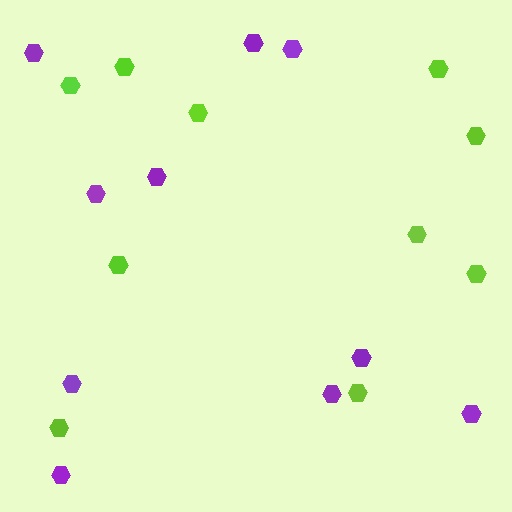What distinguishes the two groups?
There are 2 groups: one group of purple hexagons (10) and one group of lime hexagons (10).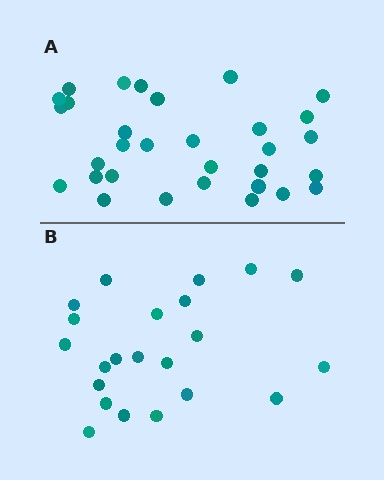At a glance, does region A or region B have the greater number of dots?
Region A (the top region) has more dots.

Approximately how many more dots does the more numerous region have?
Region A has roughly 8 or so more dots than region B.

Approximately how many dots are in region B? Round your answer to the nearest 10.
About 20 dots. (The exact count is 22, which rounds to 20.)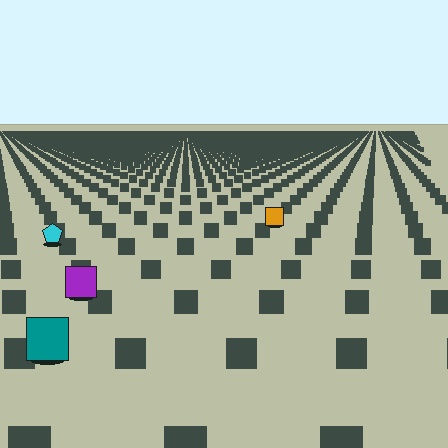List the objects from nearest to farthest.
From nearest to farthest: the teal square, the purple square, the cyan pentagon, the orange square.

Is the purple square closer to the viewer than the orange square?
Yes. The purple square is closer — you can tell from the texture gradient: the ground texture is coarser near it.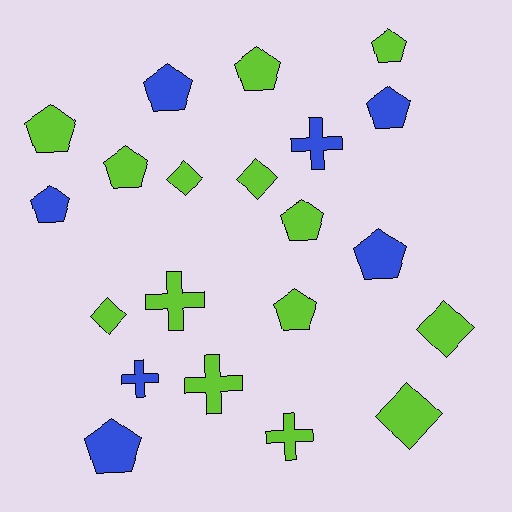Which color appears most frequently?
Lime, with 14 objects.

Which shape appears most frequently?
Pentagon, with 11 objects.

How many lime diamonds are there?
There are 5 lime diamonds.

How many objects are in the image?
There are 21 objects.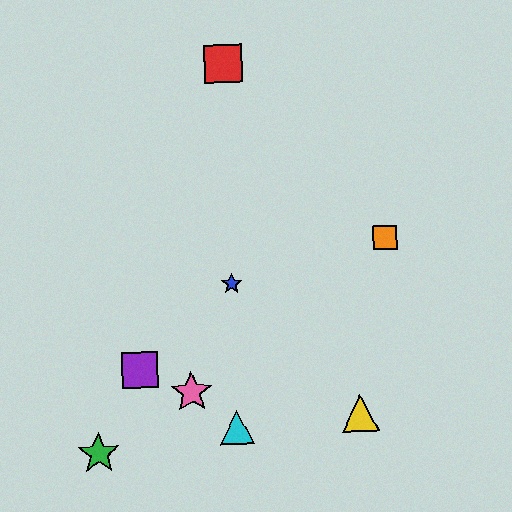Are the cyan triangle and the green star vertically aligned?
No, the cyan triangle is at x≈237 and the green star is at x≈99.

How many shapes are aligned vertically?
3 shapes (the red square, the blue star, the cyan triangle) are aligned vertically.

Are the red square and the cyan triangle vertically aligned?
Yes, both are at x≈223.